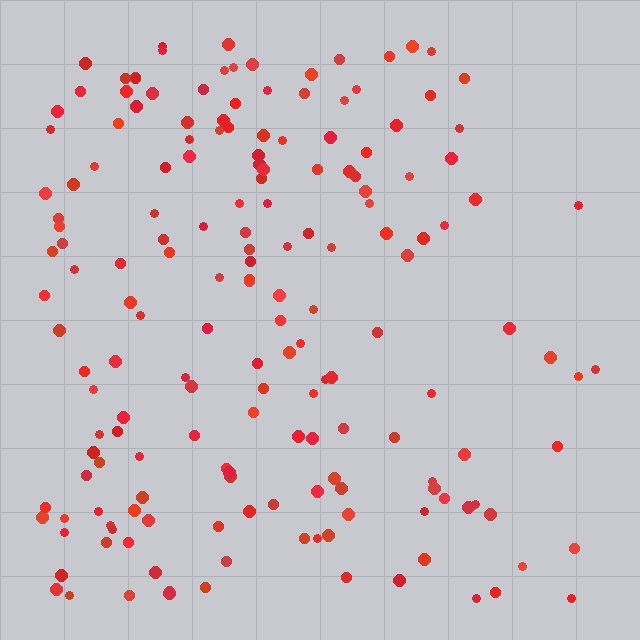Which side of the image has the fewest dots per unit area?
The right.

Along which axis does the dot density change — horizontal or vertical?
Horizontal.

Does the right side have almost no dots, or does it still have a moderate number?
Still a moderate number, just noticeably fewer than the left.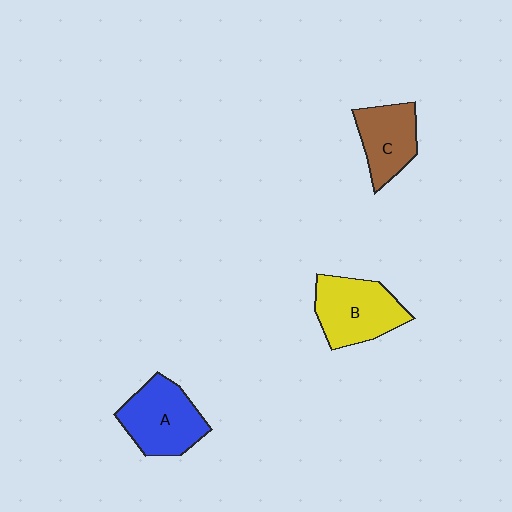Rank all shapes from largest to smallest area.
From largest to smallest: B (yellow), A (blue), C (brown).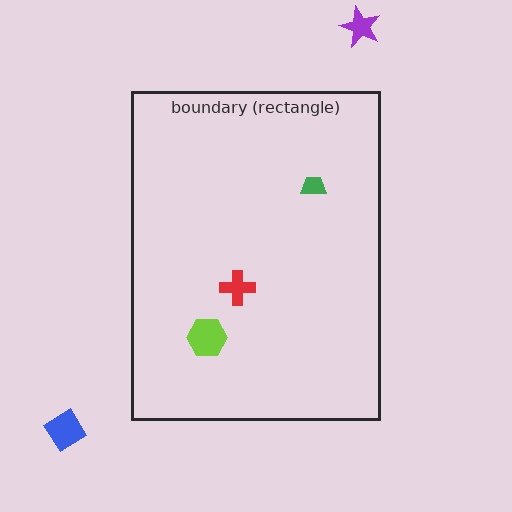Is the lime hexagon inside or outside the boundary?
Inside.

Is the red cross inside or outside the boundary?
Inside.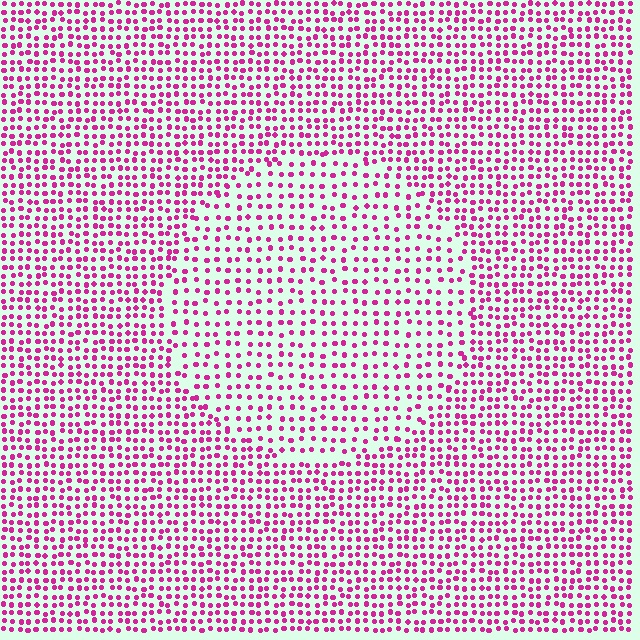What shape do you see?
I see a circle.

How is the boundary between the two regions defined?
The boundary is defined by a change in element density (approximately 1.7x ratio). All elements are the same color, size, and shape.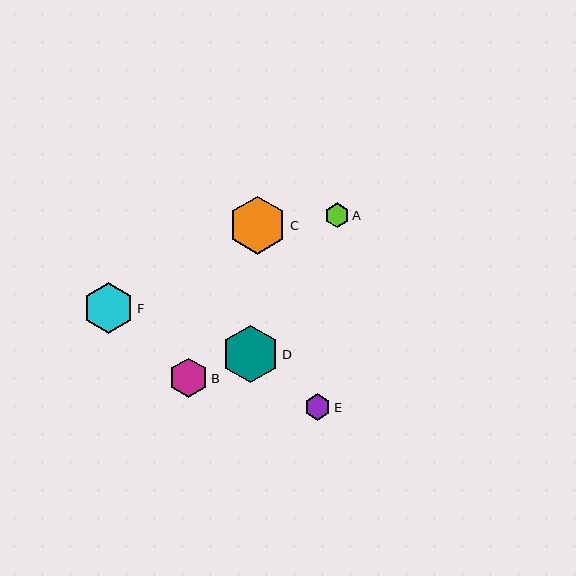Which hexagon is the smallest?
Hexagon A is the smallest with a size of approximately 25 pixels.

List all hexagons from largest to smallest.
From largest to smallest: C, D, F, B, E, A.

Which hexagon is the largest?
Hexagon C is the largest with a size of approximately 58 pixels.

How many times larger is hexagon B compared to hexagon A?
Hexagon B is approximately 1.6 times the size of hexagon A.